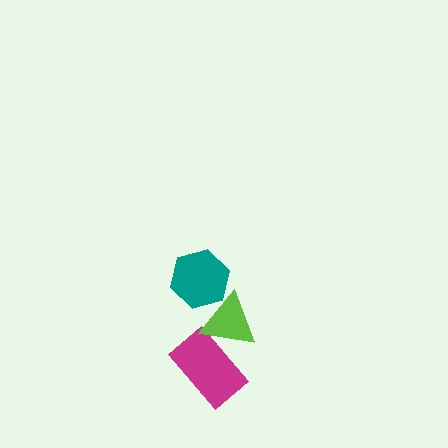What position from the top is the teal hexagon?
The teal hexagon is 1st from the top.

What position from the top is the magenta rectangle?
The magenta rectangle is 3rd from the top.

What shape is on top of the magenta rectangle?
The lime triangle is on top of the magenta rectangle.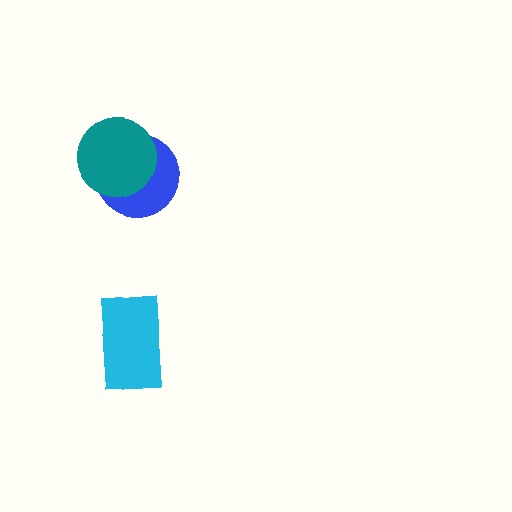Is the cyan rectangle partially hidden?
No, no other shape covers it.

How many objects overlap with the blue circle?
1 object overlaps with the blue circle.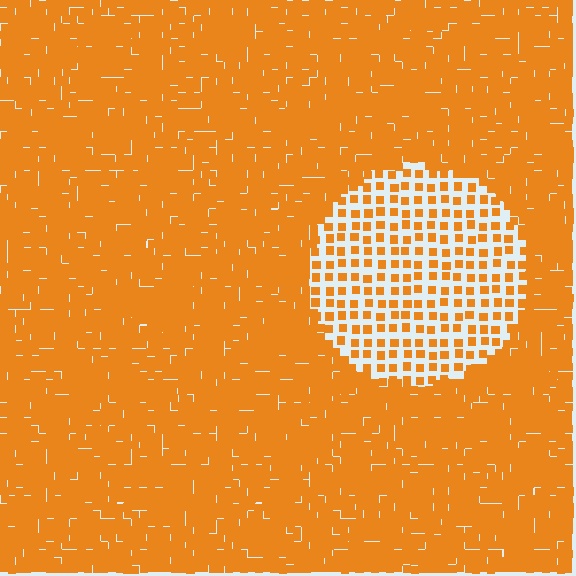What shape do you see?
I see a circle.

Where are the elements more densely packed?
The elements are more densely packed outside the circle boundary.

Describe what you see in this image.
The image contains small orange elements arranged at two different densities. A circle-shaped region is visible where the elements are less densely packed than the surrounding area.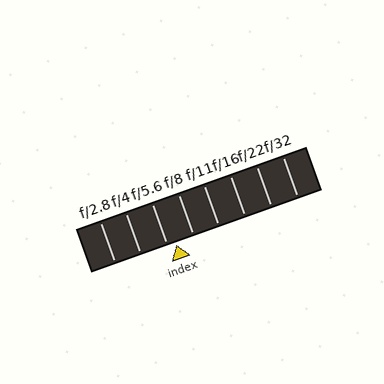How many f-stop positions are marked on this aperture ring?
There are 8 f-stop positions marked.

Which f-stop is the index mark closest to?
The index mark is closest to f/5.6.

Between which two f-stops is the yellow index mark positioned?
The index mark is between f/5.6 and f/8.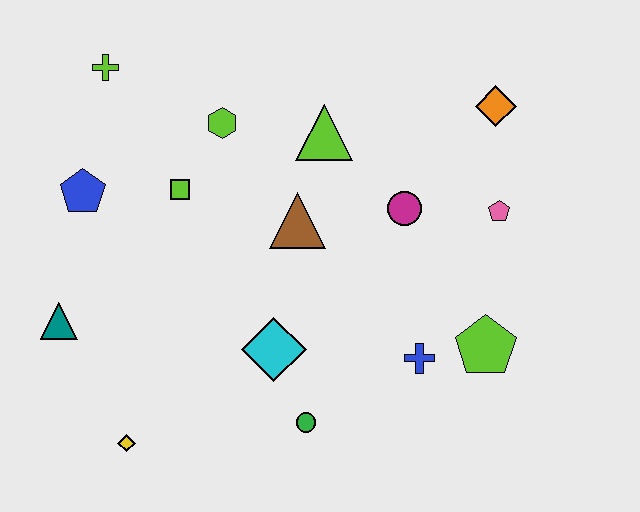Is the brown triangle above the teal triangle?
Yes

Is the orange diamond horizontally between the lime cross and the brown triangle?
No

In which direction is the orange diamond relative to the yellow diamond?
The orange diamond is to the right of the yellow diamond.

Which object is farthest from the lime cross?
The lime pentagon is farthest from the lime cross.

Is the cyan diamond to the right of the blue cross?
No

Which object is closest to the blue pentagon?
The lime square is closest to the blue pentagon.